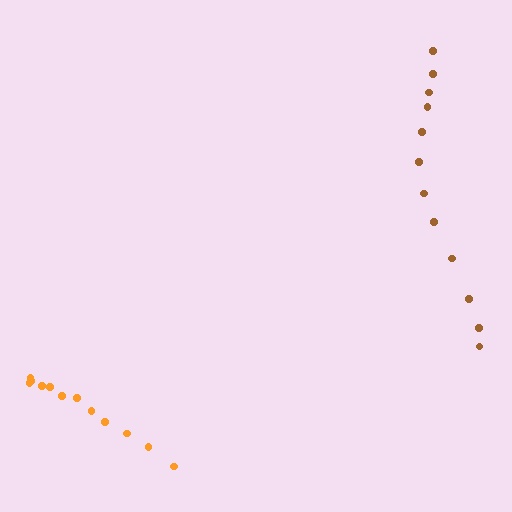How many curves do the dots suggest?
There are 2 distinct paths.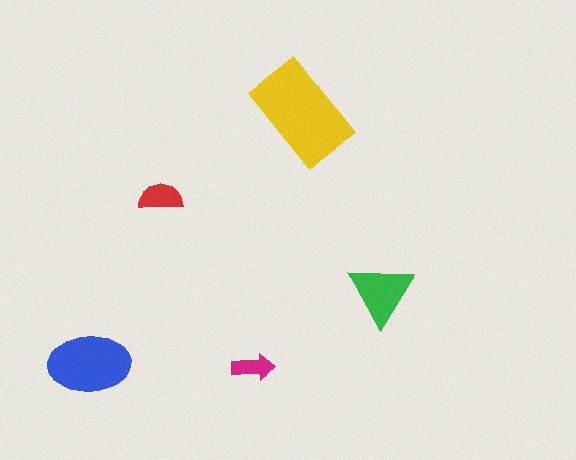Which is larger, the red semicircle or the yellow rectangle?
The yellow rectangle.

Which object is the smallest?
The magenta arrow.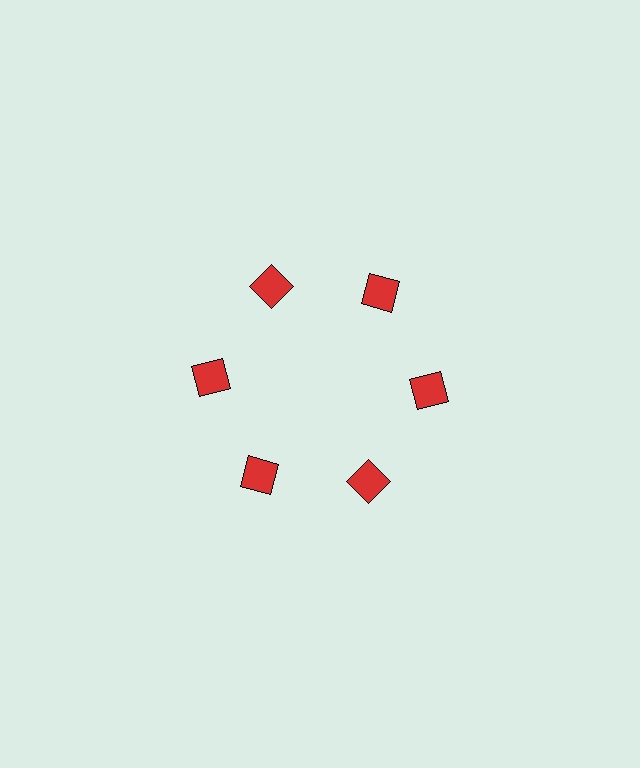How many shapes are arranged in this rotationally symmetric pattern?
There are 6 shapes, arranged in 6 groups of 1.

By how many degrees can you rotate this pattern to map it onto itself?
The pattern maps onto itself every 60 degrees of rotation.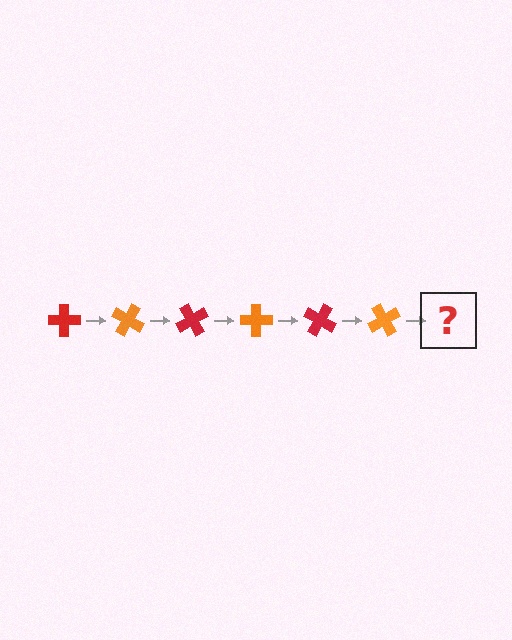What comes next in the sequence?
The next element should be a red cross, rotated 180 degrees from the start.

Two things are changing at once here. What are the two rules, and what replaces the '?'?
The two rules are that it rotates 30 degrees each step and the color cycles through red and orange. The '?' should be a red cross, rotated 180 degrees from the start.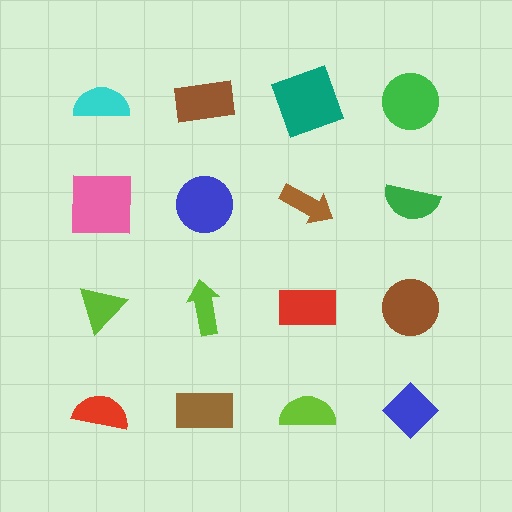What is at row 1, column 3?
A teal square.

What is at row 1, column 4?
A green circle.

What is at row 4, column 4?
A blue diamond.